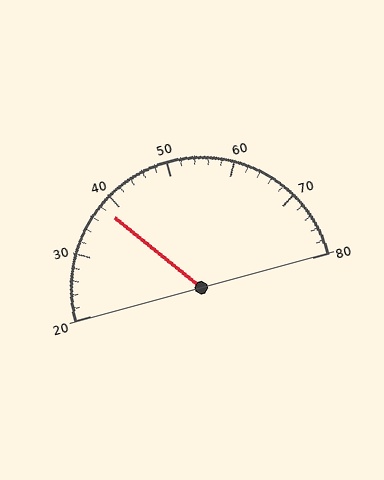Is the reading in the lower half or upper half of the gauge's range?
The reading is in the lower half of the range (20 to 80).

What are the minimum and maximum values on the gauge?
The gauge ranges from 20 to 80.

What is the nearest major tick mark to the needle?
The nearest major tick mark is 40.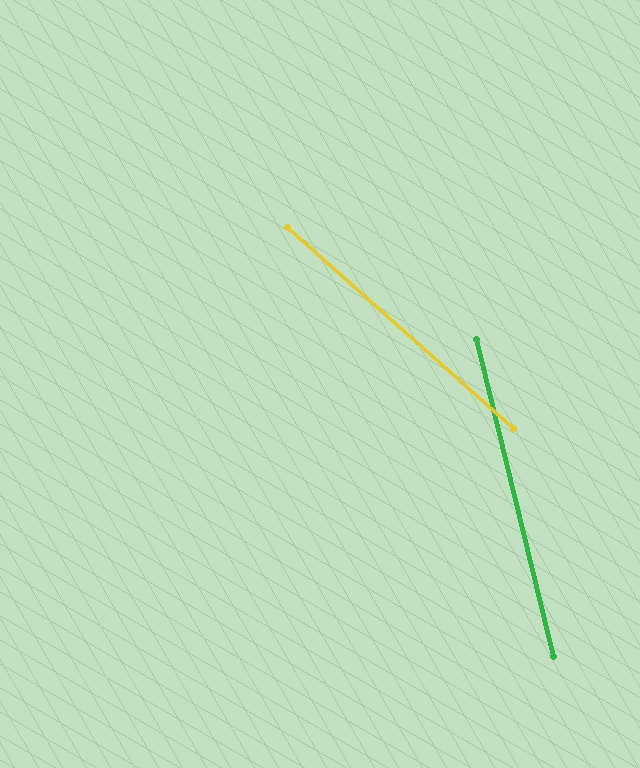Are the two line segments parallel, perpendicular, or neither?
Neither parallel nor perpendicular — they differ by about 35°.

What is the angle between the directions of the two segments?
Approximately 35 degrees.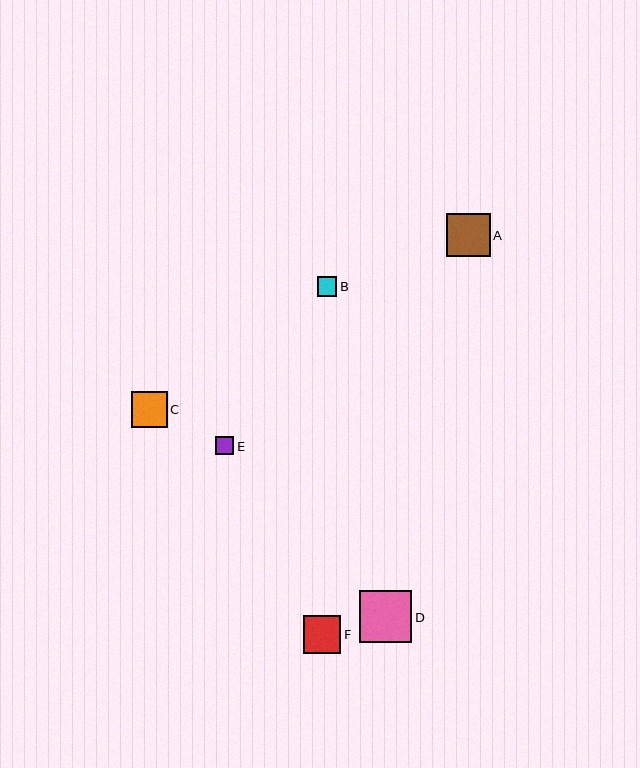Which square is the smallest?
Square E is the smallest with a size of approximately 18 pixels.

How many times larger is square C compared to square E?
Square C is approximately 2.0 times the size of square E.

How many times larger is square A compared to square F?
Square A is approximately 1.2 times the size of square F.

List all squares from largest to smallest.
From largest to smallest: D, A, F, C, B, E.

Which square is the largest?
Square D is the largest with a size of approximately 52 pixels.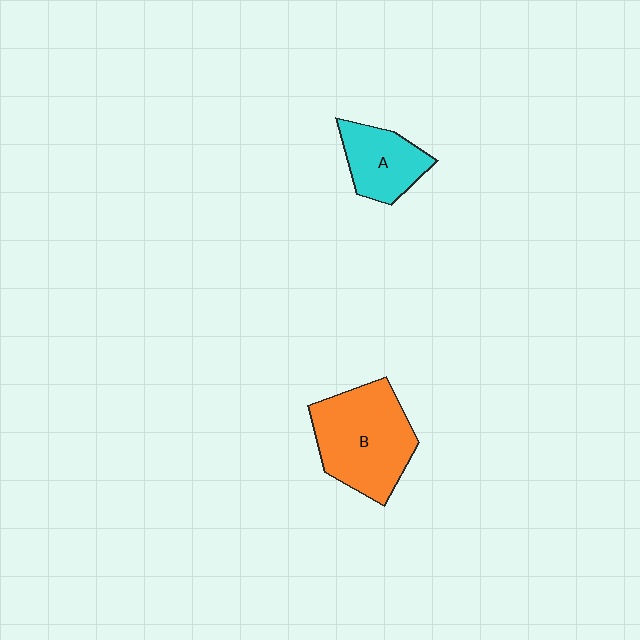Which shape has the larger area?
Shape B (orange).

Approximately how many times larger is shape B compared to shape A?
Approximately 1.8 times.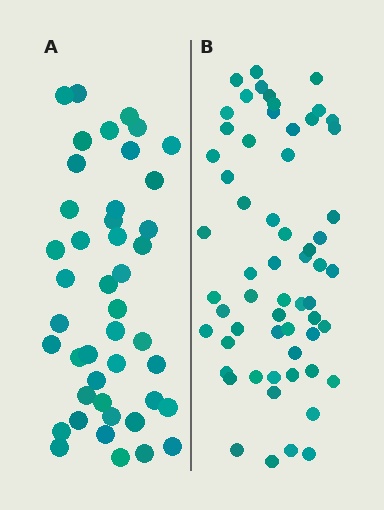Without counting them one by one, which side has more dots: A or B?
Region B (the right region) has more dots.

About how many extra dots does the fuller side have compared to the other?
Region B has approximately 15 more dots than region A.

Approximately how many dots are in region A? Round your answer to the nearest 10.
About 40 dots. (The exact count is 44, which rounds to 40.)